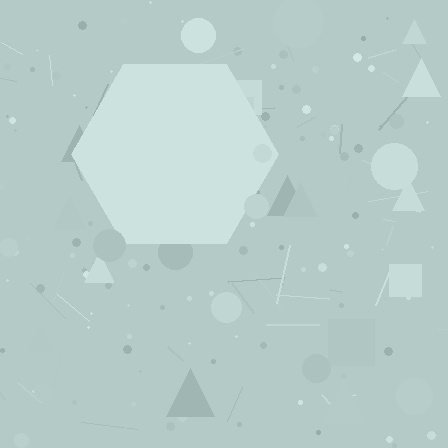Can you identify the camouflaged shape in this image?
The camouflaged shape is a hexagon.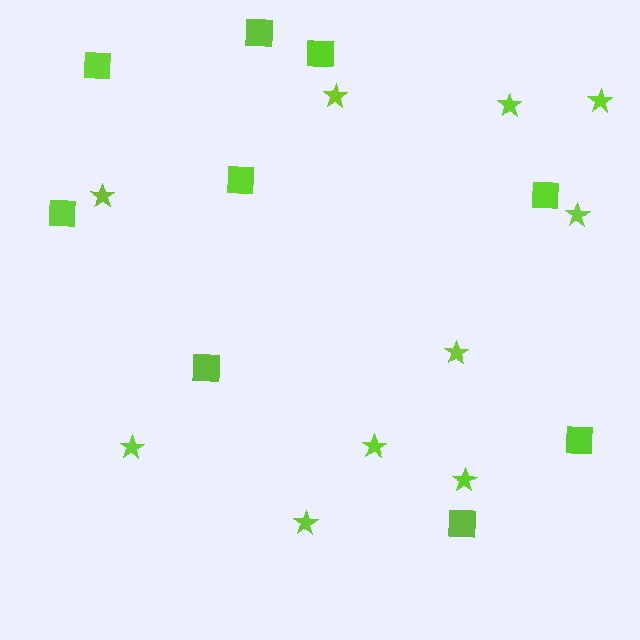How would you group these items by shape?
There are 2 groups: one group of stars (10) and one group of squares (9).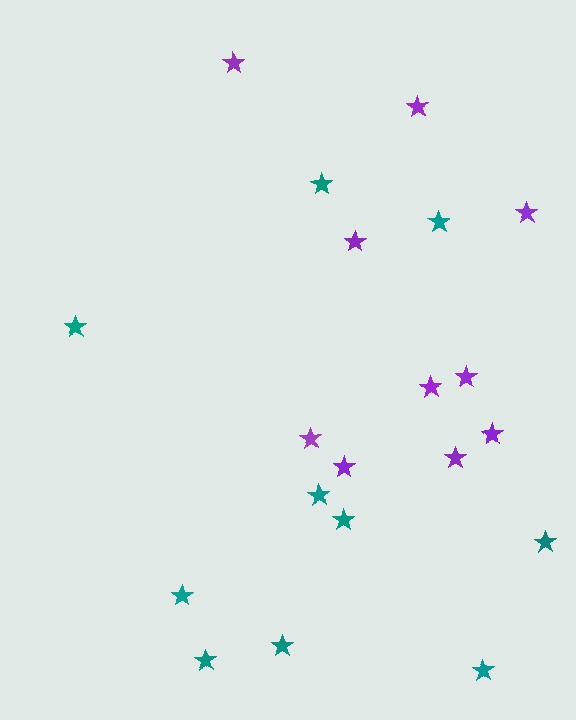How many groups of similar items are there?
There are 2 groups: one group of purple stars (10) and one group of teal stars (10).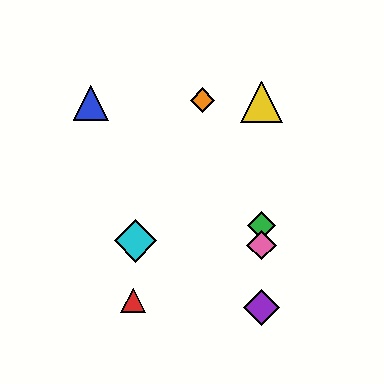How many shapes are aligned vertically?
4 shapes (the green diamond, the yellow triangle, the purple diamond, the pink diamond) are aligned vertically.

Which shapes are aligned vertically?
The green diamond, the yellow triangle, the purple diamond, the pink diamond are aligned vertically.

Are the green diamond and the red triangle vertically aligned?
No, the green diamond is at x≈262 and the red triangle is at x≈133.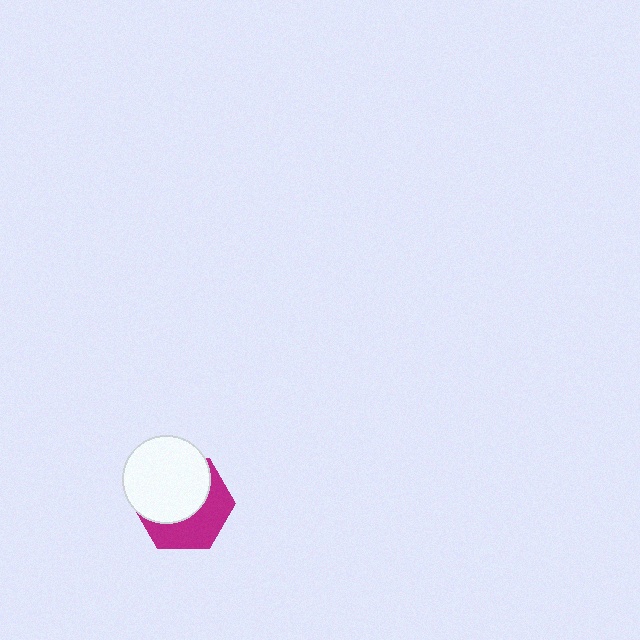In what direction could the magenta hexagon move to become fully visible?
The magenta hexagon could move toward the lower-right. That would shift it out from behind the white circle entirely.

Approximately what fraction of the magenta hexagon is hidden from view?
Roughly 56% of the magenta hexagon is hidden behind the white circle.